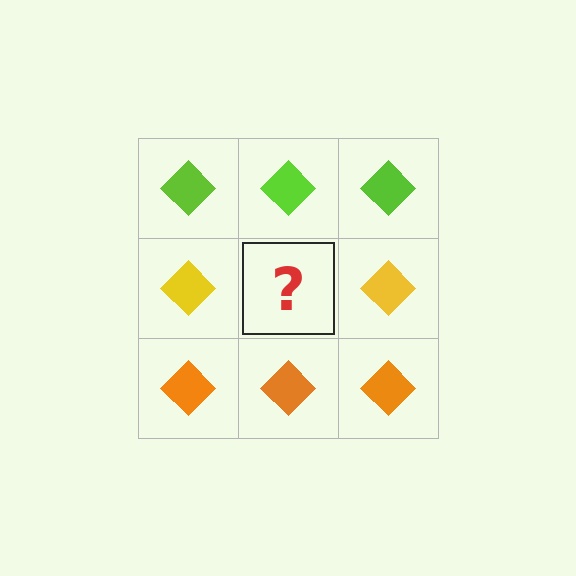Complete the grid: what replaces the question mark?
The question mark should be replaced with a yellow diamond.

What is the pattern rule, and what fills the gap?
The rule is that each row has a consistent color. The gap should be filled with a yellow diamond.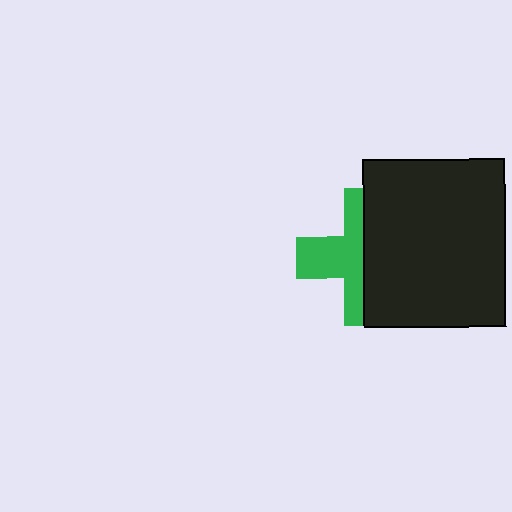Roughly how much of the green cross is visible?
About half of it is visible (roughly 49%).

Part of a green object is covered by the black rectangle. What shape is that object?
It is a cross.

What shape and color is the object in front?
The object in front is a black rectangle.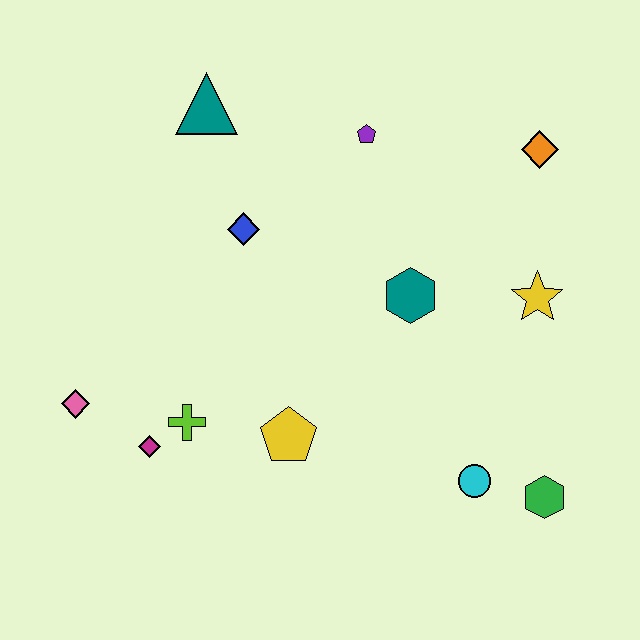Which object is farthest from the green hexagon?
The teal triangle is farthest from the green hexagon.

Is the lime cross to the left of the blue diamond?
Yes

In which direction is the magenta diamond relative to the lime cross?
The magenta diamond is to the left of the lime cross.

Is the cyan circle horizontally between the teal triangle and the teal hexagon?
No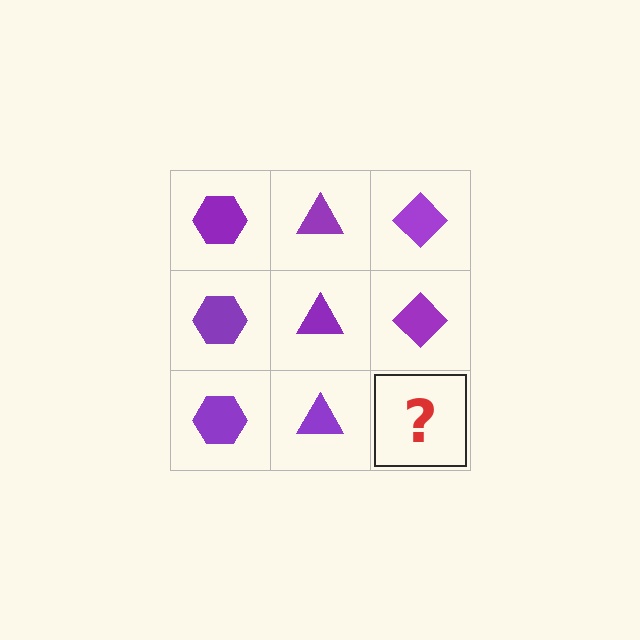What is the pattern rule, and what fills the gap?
The rule is that each column has a consistent shape. The gap should be filled with a purple diamond.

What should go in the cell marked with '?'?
The missing cell should contain a purple diamond.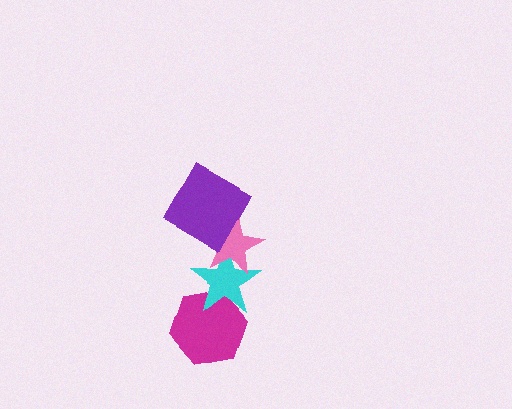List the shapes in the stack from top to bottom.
From top to bottom: the purple square, the pink star, the cyan star, the magenta hexagon.